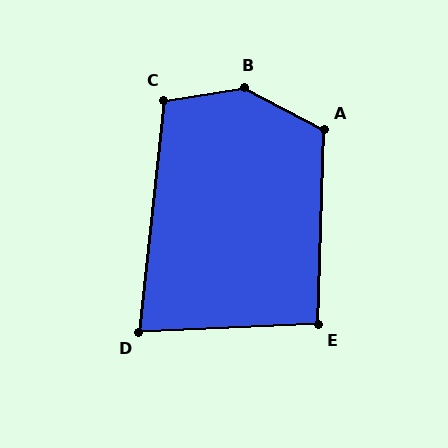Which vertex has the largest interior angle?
B, at approximately 144 degrees.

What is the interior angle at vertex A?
Approximately 116 degrees (obtuse).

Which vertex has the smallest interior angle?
D, at approximately 82 degrees.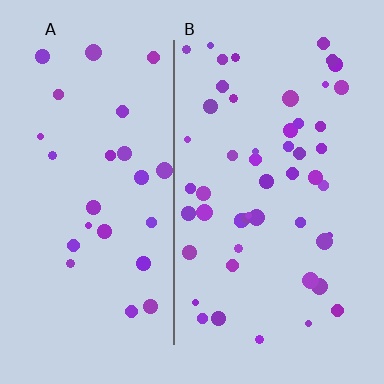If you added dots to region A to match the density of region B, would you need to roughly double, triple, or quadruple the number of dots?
Approximately double.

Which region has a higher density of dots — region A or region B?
B (the right).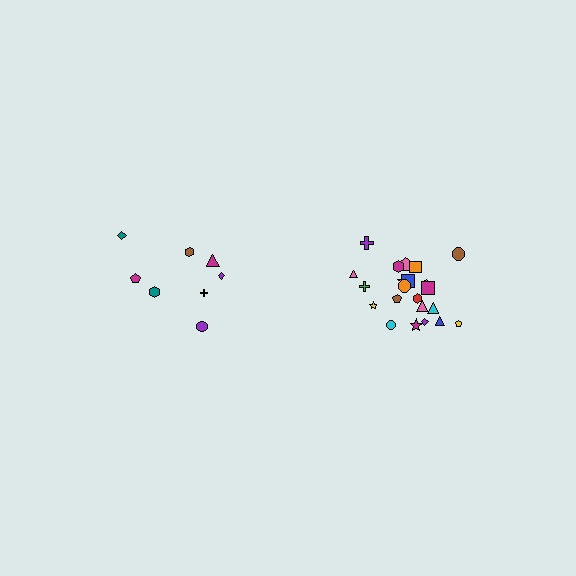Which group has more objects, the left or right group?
The right group.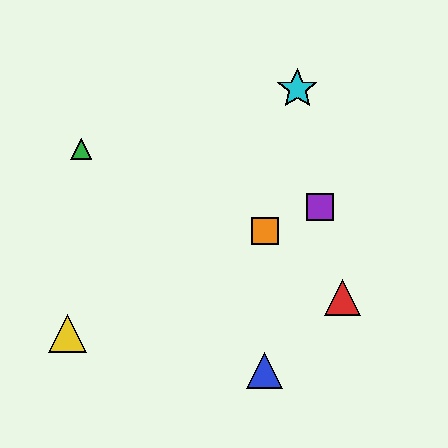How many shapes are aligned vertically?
2 shapes (the blue triangle, the orange square) are aligned vertically.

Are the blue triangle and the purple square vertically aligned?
No, the blue triangle is at x≈265 and the purple square is at x≈320.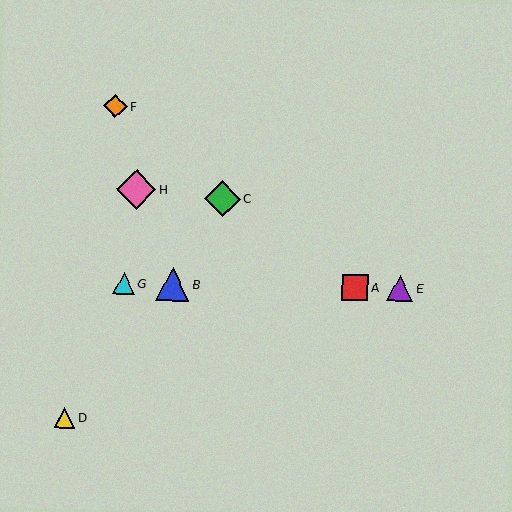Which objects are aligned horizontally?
Objects A, B, E, G are aligned horizontally.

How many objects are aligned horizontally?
4 objects (A, B, E, G) are aligned horizontally.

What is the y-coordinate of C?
Object C is at y≈198.